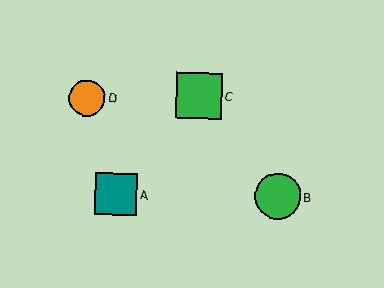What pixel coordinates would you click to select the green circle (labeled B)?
Click at (278, 197) to select the green circle B.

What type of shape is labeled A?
Shape A is a teal square.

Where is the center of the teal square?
The center of the teal square is at (116, 194).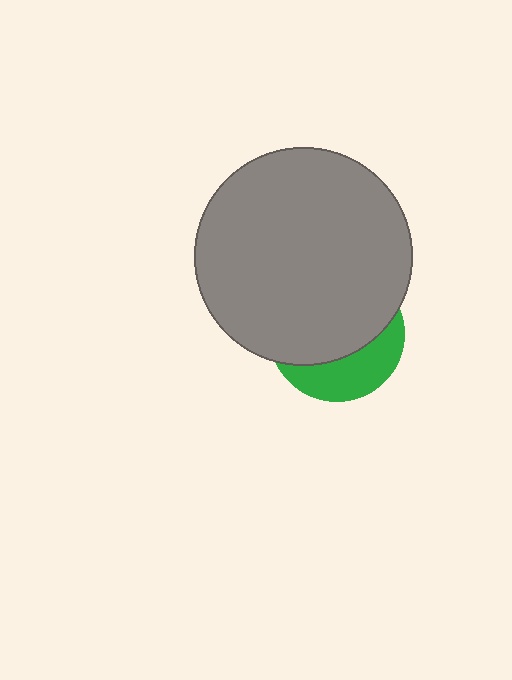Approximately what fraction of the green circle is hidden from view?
Roughly 66% of the green circle is hidden behind the gray circle.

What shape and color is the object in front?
The object in front is a gray circle.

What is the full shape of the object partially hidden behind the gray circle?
The partially hidden object is a green circle.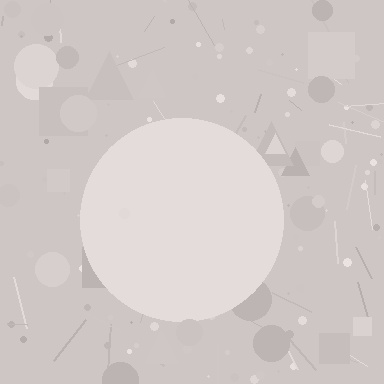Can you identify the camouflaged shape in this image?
The camouflaged shape is a circle.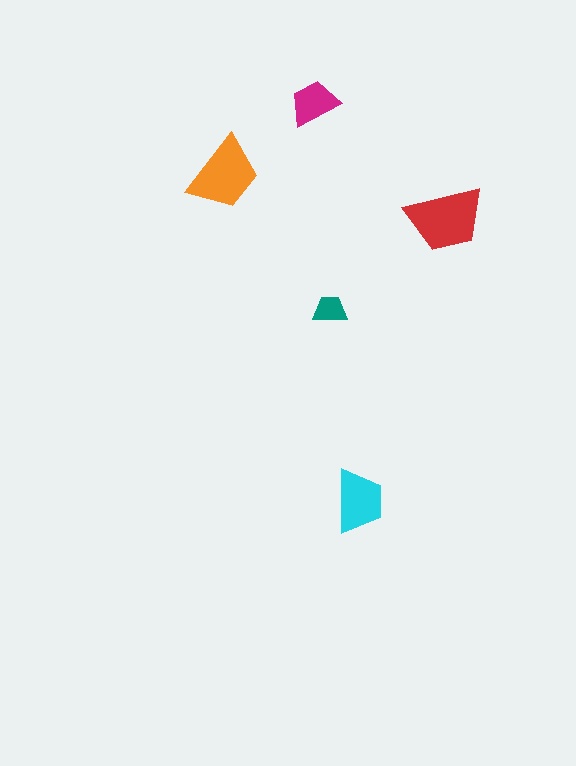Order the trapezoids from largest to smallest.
the red one, the orange one, the cyan one, the magenta one, the teal one.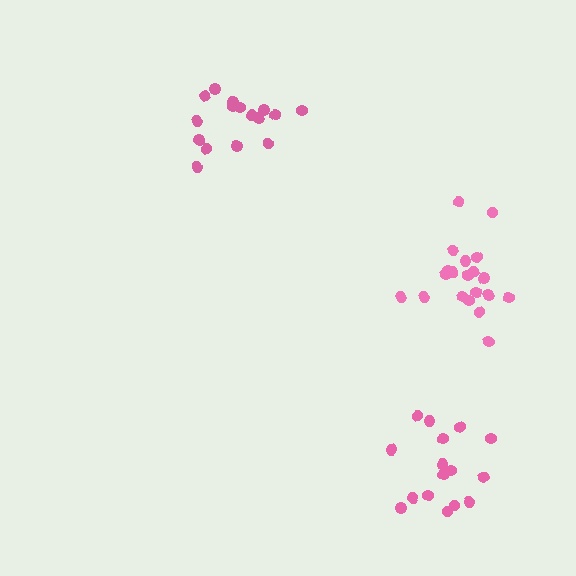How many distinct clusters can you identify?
There are 3 distinct clusters.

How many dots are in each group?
Group 1: 16 dots, Group 2: 16 dots, Group 3: 20 dots (52 total).